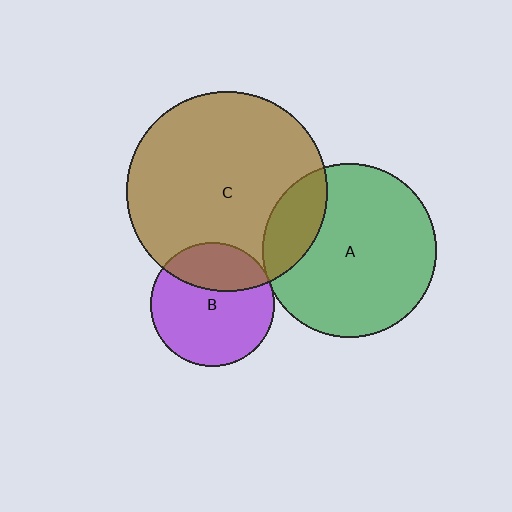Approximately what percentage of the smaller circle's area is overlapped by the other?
Approximately 20%.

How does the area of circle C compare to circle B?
Approximately 2.6 times.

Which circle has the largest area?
Circle C (brown).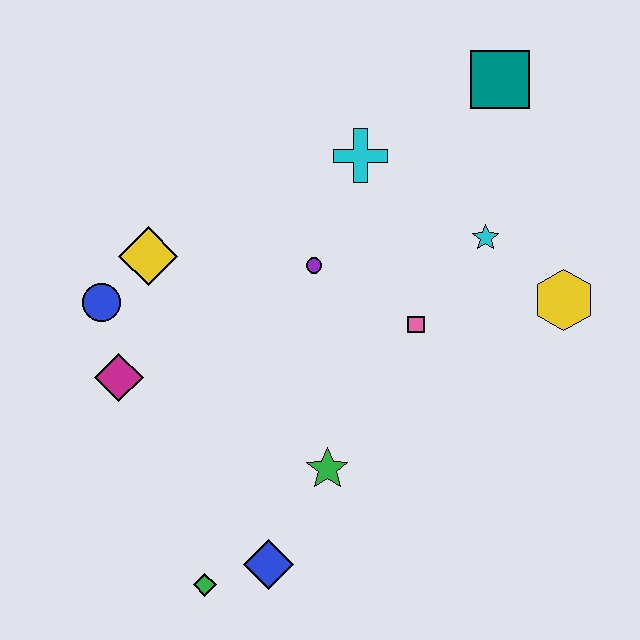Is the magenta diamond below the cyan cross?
Yes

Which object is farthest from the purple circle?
The green diamond is farthest from the purple circle.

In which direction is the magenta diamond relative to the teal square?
The magenta diamond is to the left of the teal square.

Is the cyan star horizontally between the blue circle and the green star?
No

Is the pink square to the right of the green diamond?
Yes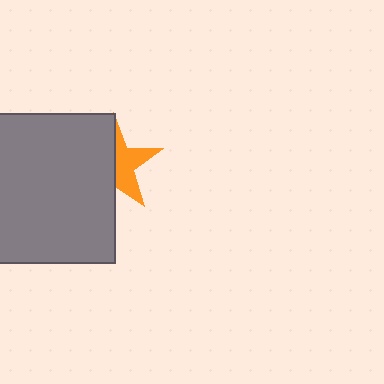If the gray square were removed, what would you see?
You would see the complete orange star.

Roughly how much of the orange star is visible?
About half of it is visible (roughly 47%).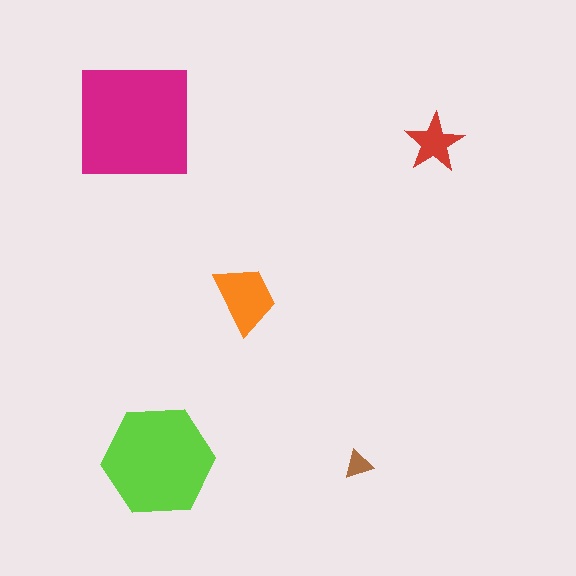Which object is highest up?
The magenta square is topmost.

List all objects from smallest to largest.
The brown triangle, the red star, the orange trapezoid, the lime hexagon, the magenta square.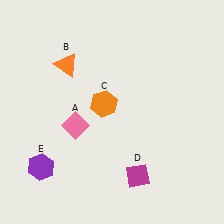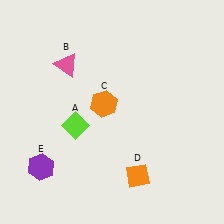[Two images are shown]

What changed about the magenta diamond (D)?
In Image 1, D is magenta. In Image 2, it changed to orange.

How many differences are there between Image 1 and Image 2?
There are 3 differences between the two images.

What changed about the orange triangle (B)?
In Image 1, B is orange. In Image 2, it changed to pink.